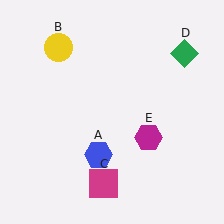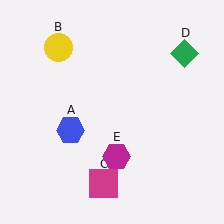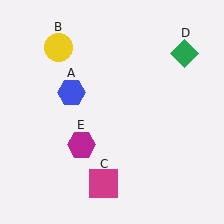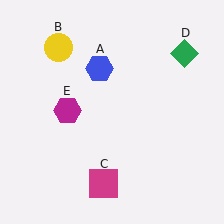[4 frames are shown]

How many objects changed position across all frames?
2 objects changed position: blue hexagon (object A), magenta hexagon (object E).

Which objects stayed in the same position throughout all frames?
Yellow circle (object B) and magenta square (object C) and green diamond (object D) remained stationary.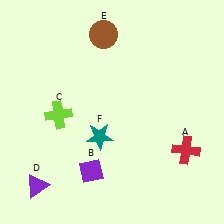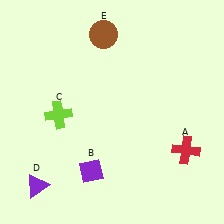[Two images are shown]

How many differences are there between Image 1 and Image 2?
There is 1 difference between the two images.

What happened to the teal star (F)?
The teal star (F) was removed in Image 2. It was in the bottom-left area of Image 1.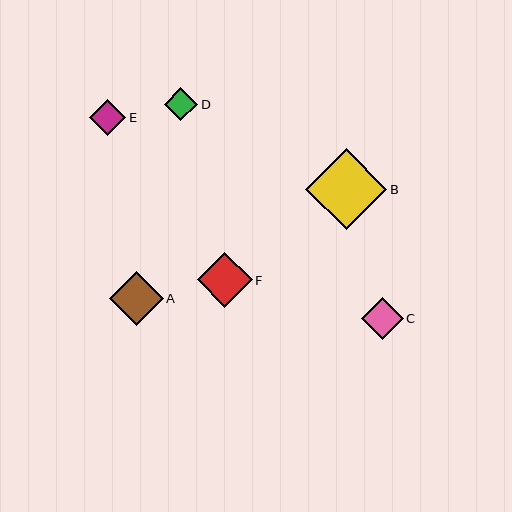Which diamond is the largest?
Diamond B is the largest with a size of approximately 81 pixels.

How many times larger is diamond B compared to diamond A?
Diamond B is approximately 1.5 times the size of diamond A.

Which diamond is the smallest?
Diamond D is the smallest with a size of approximately 33 pixels.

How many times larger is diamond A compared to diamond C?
Diamond A is approximately 1.3 times the size of diamond C.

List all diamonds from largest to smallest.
From largest to smallest: B, F, A, C, E, D.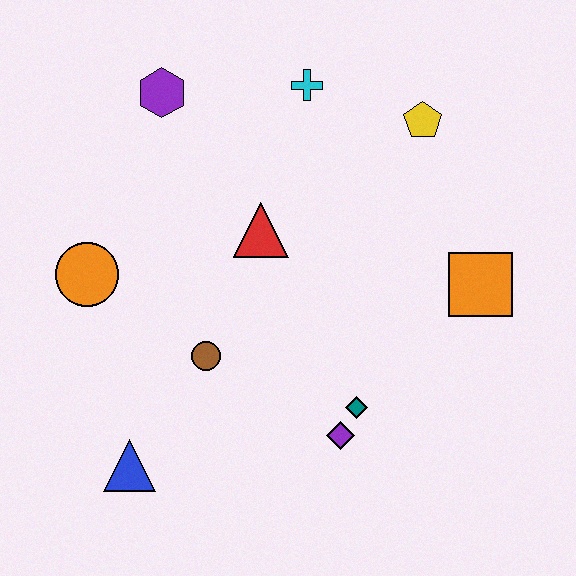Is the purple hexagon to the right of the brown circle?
No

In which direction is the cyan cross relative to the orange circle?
The cyan cross is to the right of the orange circle.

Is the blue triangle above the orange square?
No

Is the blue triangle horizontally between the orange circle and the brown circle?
Yes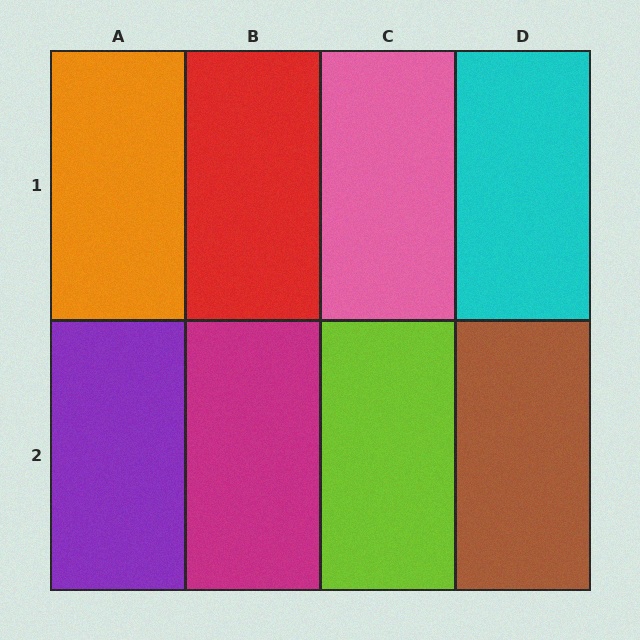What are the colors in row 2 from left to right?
Purple, magenta, lime, brown.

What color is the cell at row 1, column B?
Red.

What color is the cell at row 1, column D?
Cyan.